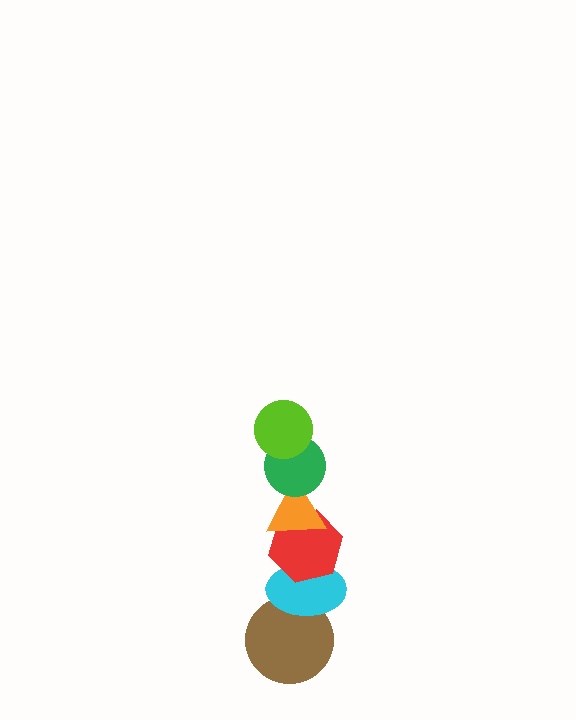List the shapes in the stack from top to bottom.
From top to bottom: the lime circle, the green circle, the orange triangle, the red hexagon, the cyan ellipse, the brown circle.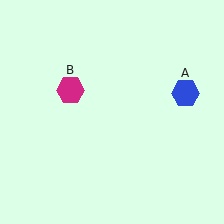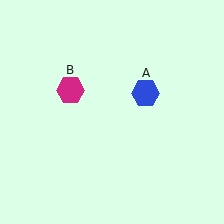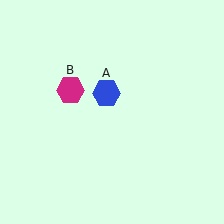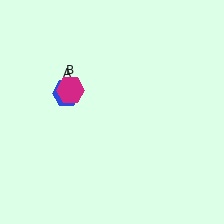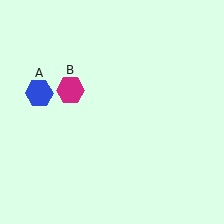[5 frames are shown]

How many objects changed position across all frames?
1 object changed position: blue hexagon (object A).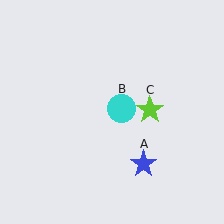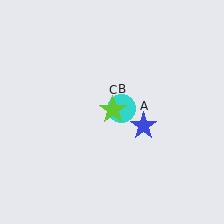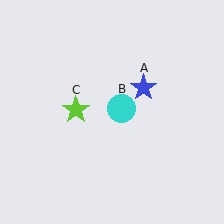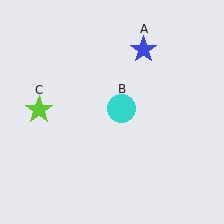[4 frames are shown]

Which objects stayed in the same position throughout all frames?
Cyan circle (object B) remained stationary.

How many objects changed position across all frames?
2 objects changed position: blue star (object A), lime star (object C).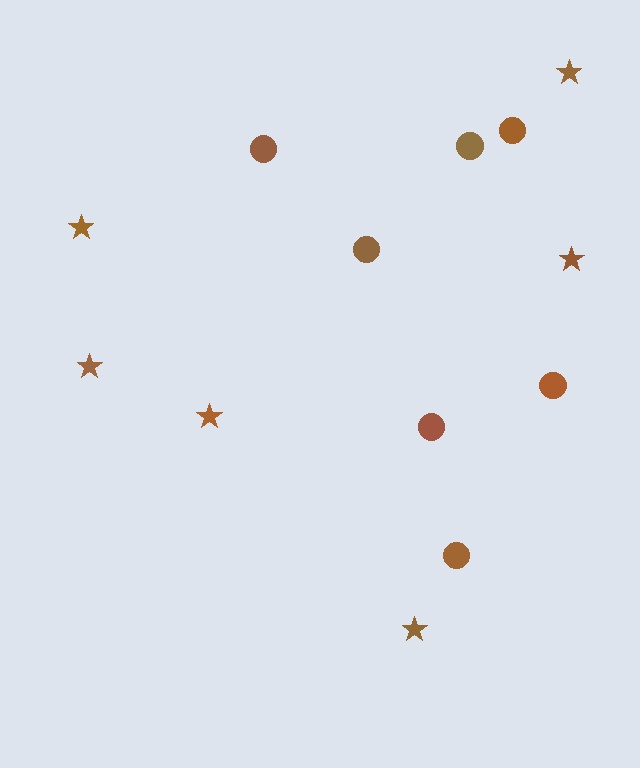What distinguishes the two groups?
There are 2 groups: one group of circles (7) and one group of stars (6).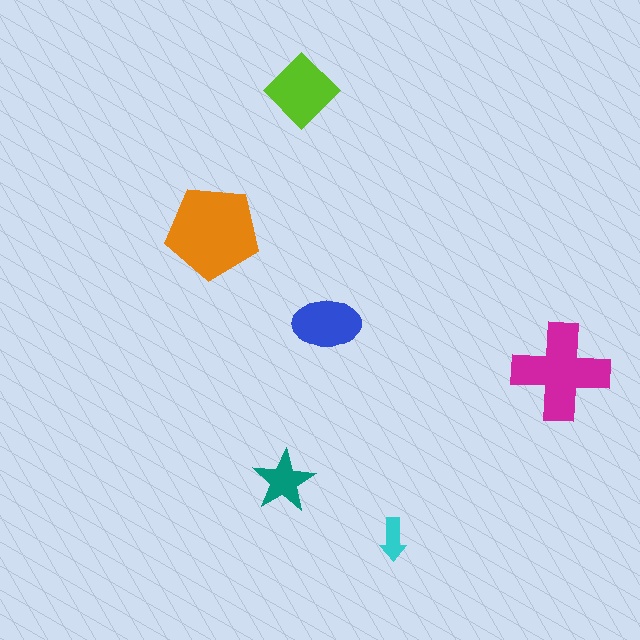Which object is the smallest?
The cyan arrow.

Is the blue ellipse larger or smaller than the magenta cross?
Smaller.